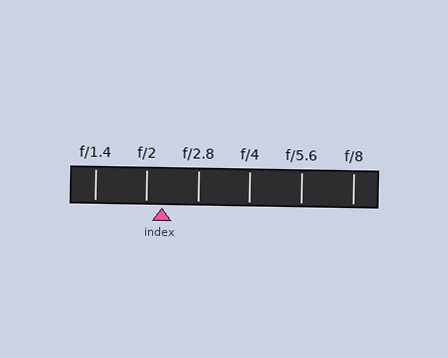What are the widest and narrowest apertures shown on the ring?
The widest aperture shown is f/1.4 and the narrowest is f/8.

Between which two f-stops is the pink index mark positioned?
The index mark is between f/2 and f/2.8.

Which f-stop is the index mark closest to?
The index mark is closest to f/2.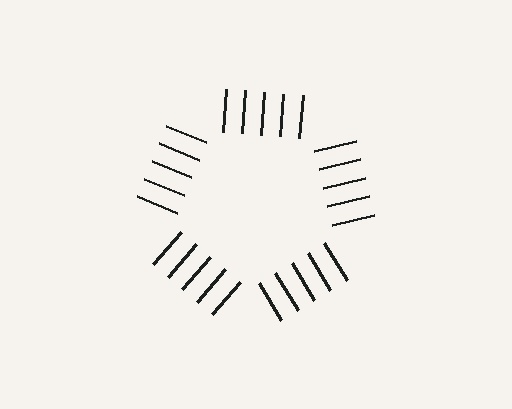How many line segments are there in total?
25 — 5 along each of the 5 edges.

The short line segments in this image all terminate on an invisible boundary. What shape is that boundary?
An illusory pentagon — the line segments terminate on its edges but no continuous stroke is drawn.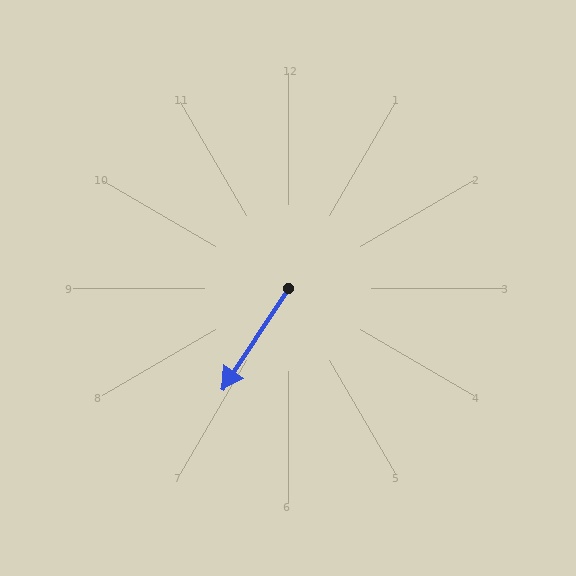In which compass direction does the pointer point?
Southwest.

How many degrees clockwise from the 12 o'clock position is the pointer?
Approximately 213 degrees.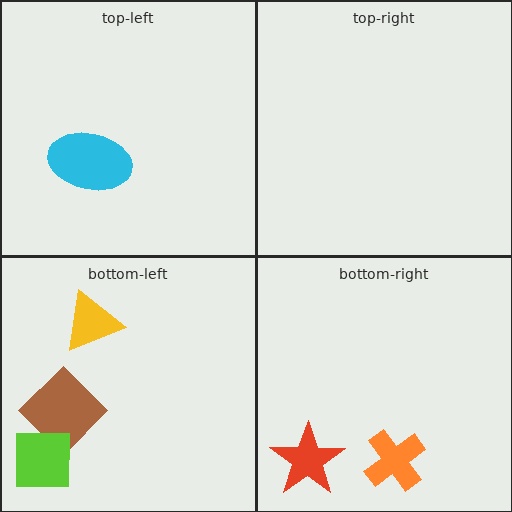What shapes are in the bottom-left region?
The brown diamond, the lime square, the yellow triangle.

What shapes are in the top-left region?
The cyan ellipse.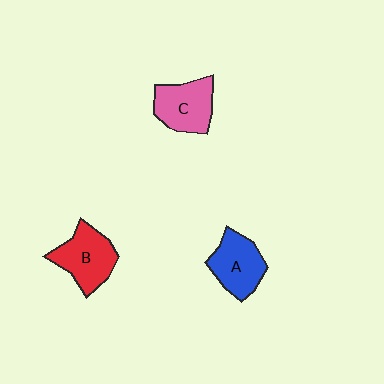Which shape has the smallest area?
Shape A (blue).